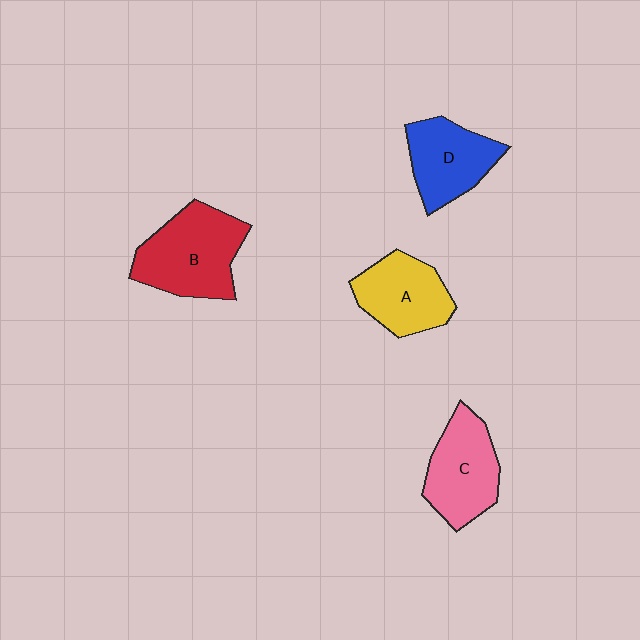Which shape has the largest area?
Shape B (red).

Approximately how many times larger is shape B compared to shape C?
Approximately 1.2 times.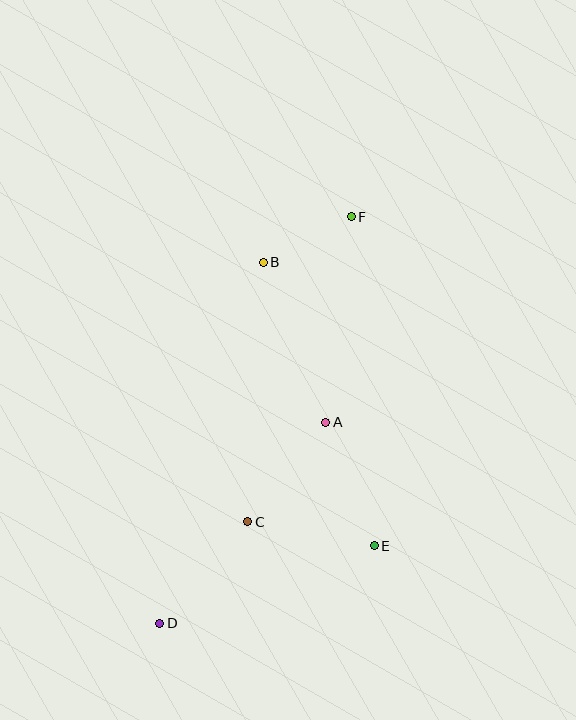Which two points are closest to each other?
Points B and F are closest to each other.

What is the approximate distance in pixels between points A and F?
The distance between A and F is approximately 207 pixels.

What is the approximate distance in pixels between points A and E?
The distance between A and E is approximately 133 pixels.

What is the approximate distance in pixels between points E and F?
The distance between E and F is approximately 330 pixels.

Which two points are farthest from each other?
Points D and F are farthest from each other.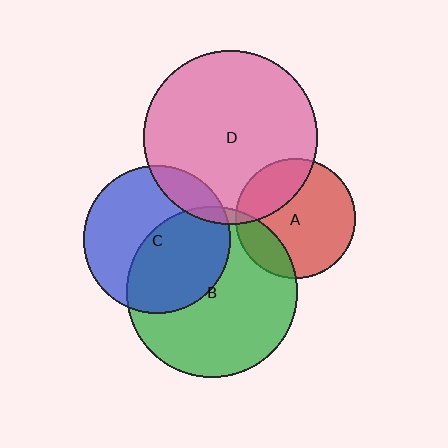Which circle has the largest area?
Circle D (pink).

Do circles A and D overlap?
Yes.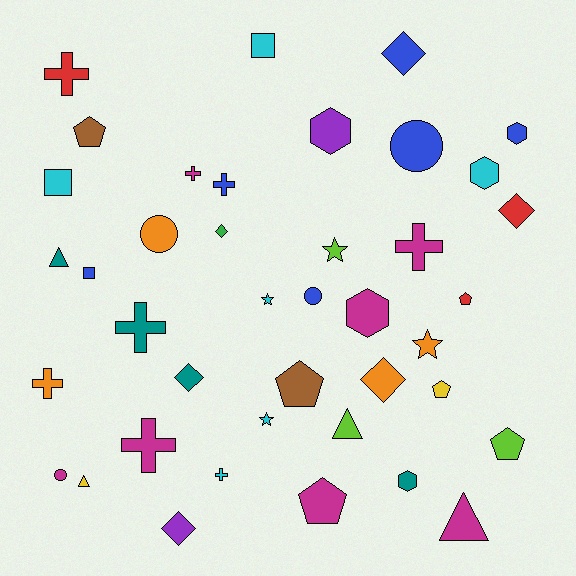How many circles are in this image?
There are 4 circles.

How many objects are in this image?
There are 40 objects.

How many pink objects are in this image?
There are no pink objects.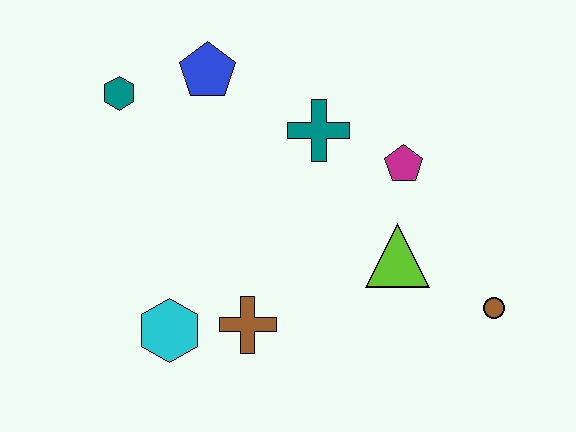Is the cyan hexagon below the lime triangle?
Yes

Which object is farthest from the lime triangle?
The teal hexagon is farthest from the lime triangle.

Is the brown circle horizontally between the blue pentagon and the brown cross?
No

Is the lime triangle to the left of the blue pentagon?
No